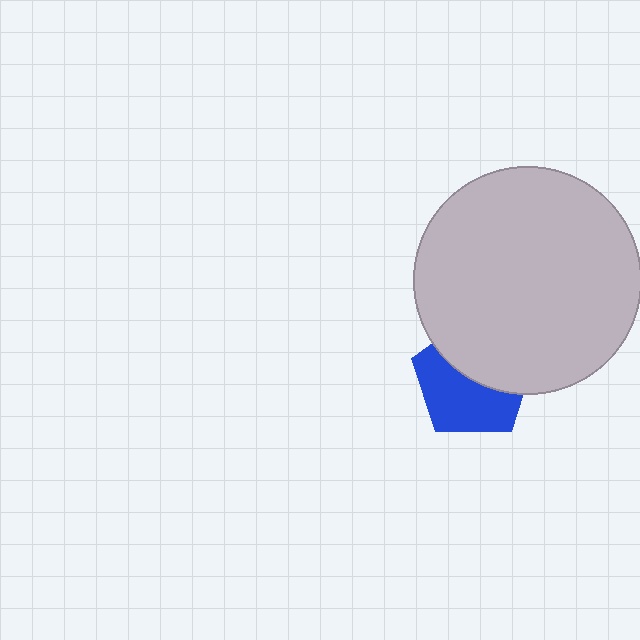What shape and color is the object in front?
The object in front is a light gray circle.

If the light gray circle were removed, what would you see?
You would see the complete blue pentagon.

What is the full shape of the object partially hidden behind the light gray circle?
The partially hidden object is a blue pentagon.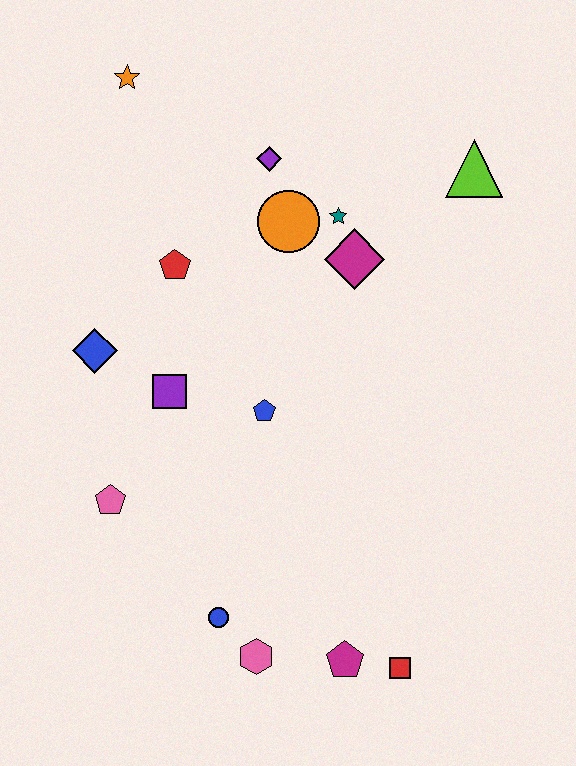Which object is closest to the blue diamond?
The purple square is closest to the blue diamond.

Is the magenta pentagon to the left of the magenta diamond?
Yes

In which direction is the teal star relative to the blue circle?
The teal star is above the blue circle.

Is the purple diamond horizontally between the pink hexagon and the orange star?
No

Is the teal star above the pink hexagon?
Yes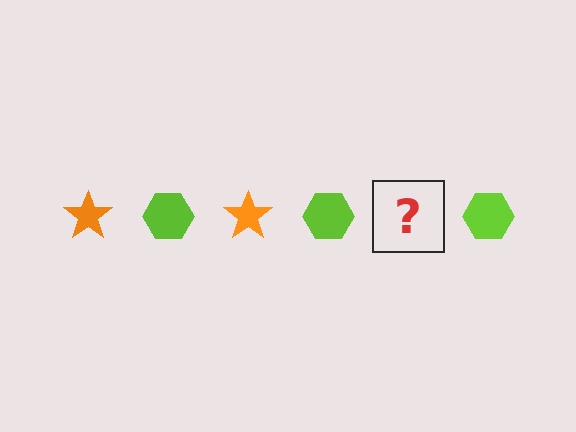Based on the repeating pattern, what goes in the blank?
The blank should be an orange star.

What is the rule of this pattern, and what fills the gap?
The rule is that the pattern alternates between orange star and lime hexagon. The gap should be filled with an orange star.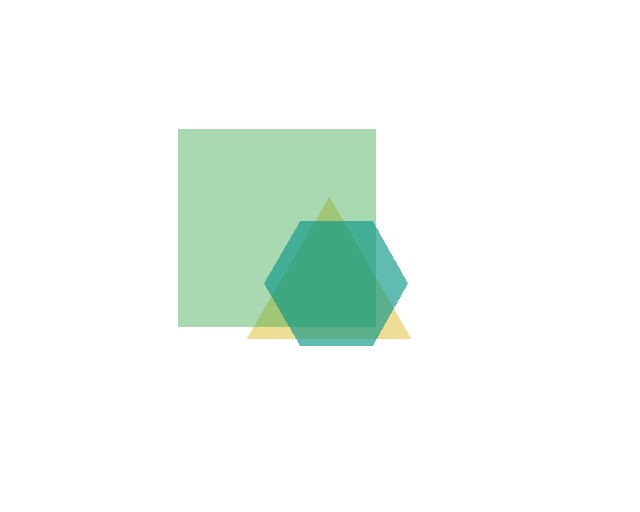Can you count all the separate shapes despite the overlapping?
Yes, there are 3 separate shapes.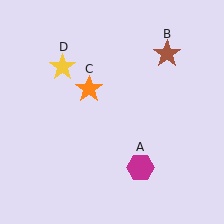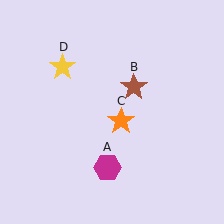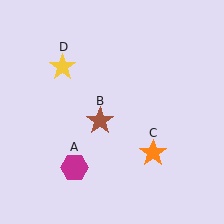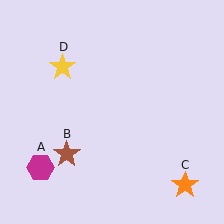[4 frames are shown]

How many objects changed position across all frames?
3 objects changed position: magenta hexagon (object A), brown star (object B), orange star (object C).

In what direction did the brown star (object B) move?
The brown star (object B) moved down and to the left.